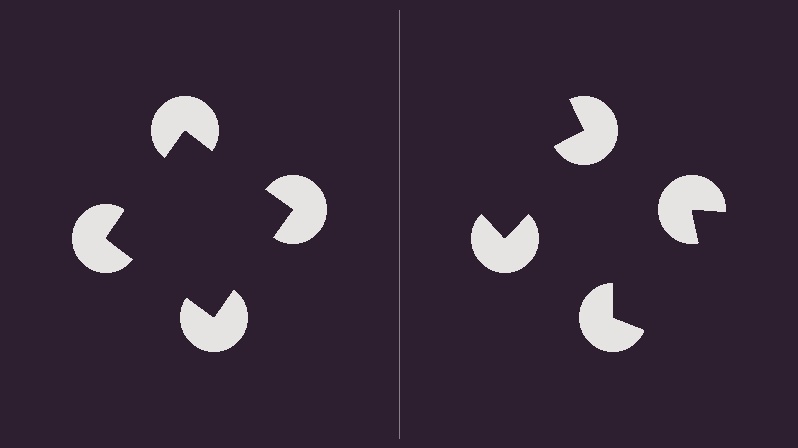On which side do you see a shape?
An illusory square appears on the left side. On the right side the wedge cuts are rotated, so no coherent shape forms.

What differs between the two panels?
The pac-man discs are positioned identically on both sides; only the wedge orientations differ. On the left they align to a square; on the right they are misaligned.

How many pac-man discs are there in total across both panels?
8 — 4 on each side.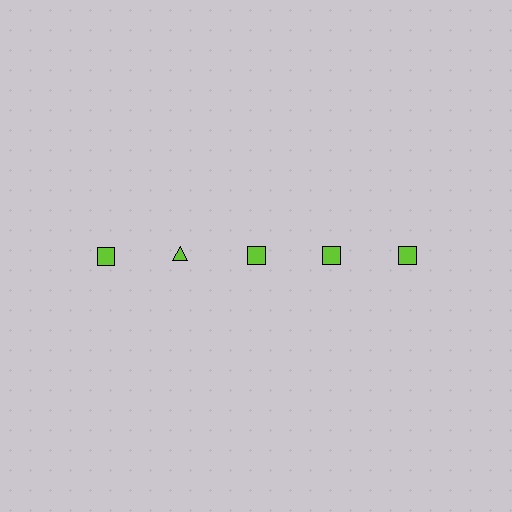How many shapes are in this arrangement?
There are 5 shapes arranged in a grid pattern.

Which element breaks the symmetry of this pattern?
The lime triangle in the top row, second from left column breaks the symmetry. All other shapes are lime squares.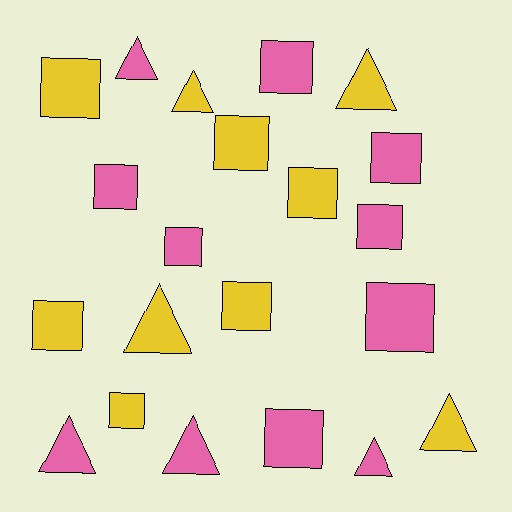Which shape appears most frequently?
Square, with 13 objects.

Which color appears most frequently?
Pink, with 11 objects.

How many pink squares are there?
There are 7 pink squares.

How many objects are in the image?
There are 21 objects.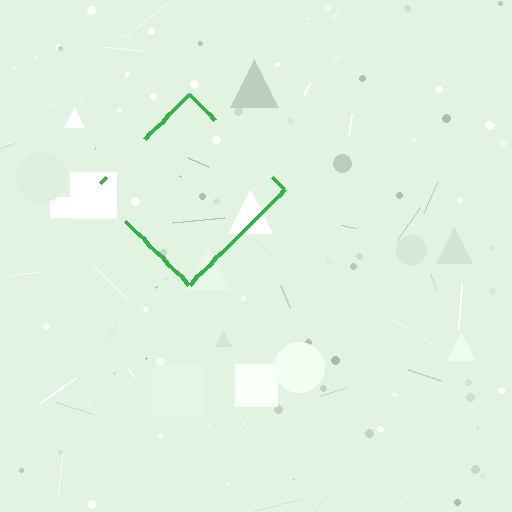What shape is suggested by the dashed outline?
The dashed outline suggests a diamond.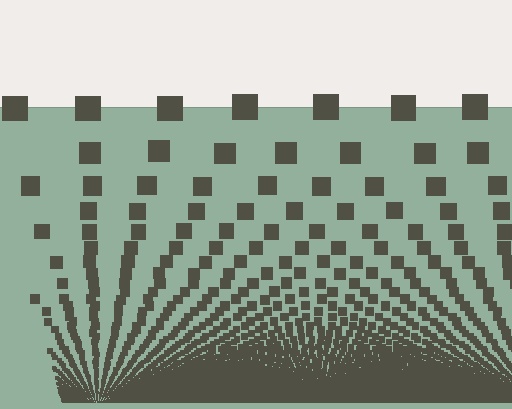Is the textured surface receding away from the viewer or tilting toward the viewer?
The surface appears to tilt toward the viewer. Texture elements get larger and sparser toward the top.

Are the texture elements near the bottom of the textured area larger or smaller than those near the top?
Smaller. The gradient is inverted — elements near the bottom are smaller and denser.